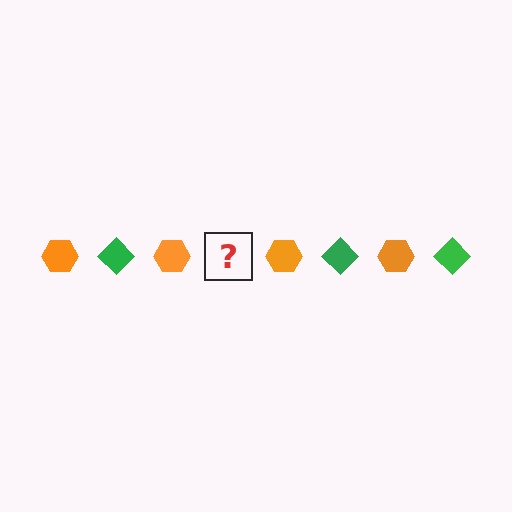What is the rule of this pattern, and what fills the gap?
The rule is that the pattern alternates between orange hexagon and green diamond. The gap should be filled with a green diamond.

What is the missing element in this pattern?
The missing element is a green diamond.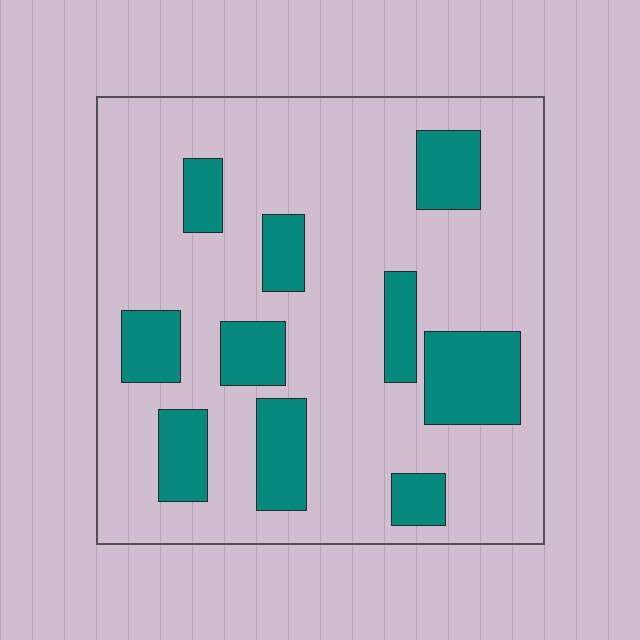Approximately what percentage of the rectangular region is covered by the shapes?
Approximately 25%.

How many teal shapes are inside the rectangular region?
10.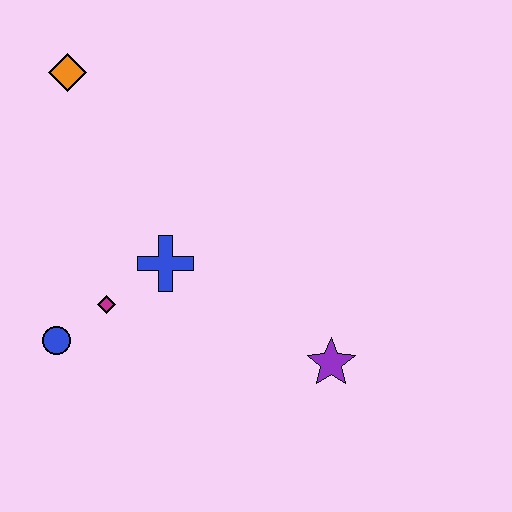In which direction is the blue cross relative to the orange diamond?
The blue cross is below the orange diamond.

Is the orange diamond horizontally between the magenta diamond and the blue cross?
No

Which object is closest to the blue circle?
The magenta diamond is closest to the blue circle.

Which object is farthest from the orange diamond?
The purple star is farthest from the orange diamond.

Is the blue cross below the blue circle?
No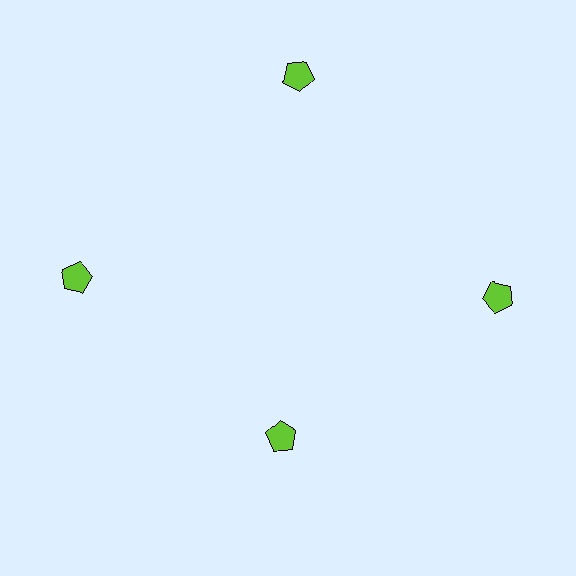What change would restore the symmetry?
The symmetry would be restored by moving it outward, back onto the ring so that all 4 pentagons sit at equal angles and equal distance from the center.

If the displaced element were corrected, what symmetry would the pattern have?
It would have 4-fold rotational symmetry — the pattern would map onto itself every 90 degrees.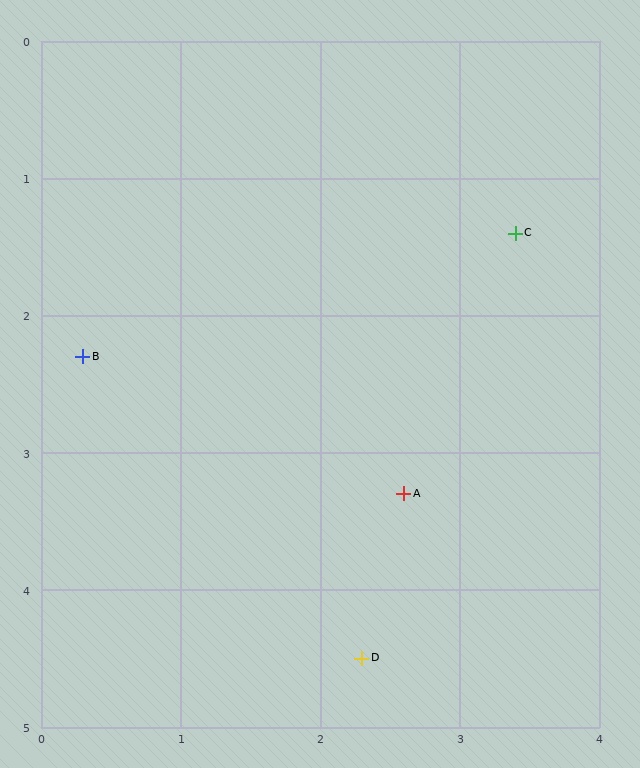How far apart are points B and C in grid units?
Points B and C are about 3.2 grid units apart.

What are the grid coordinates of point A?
Point A is at approximately (2.6, 3.3).